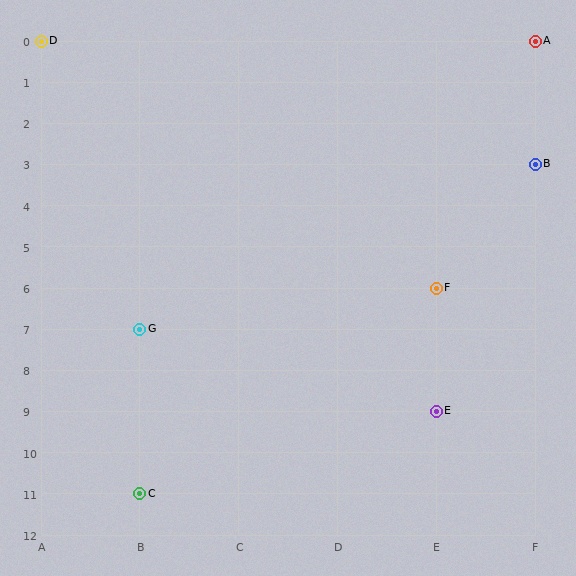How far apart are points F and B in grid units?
Points F and B are 1 column and 3 rows apart (about 3.2 grid units diagonally).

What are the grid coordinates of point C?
Point C is at grid coordinates (B, 11).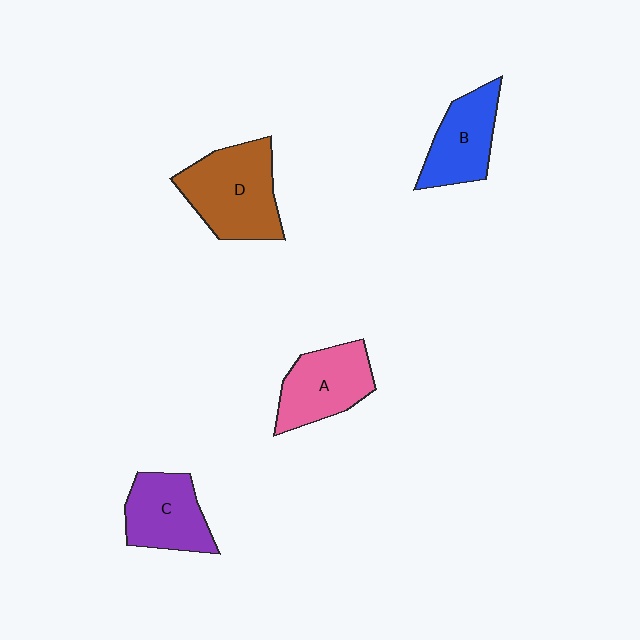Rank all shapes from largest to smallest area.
From largest to smallest: D (brown), A (pink), C (purple), B (blue).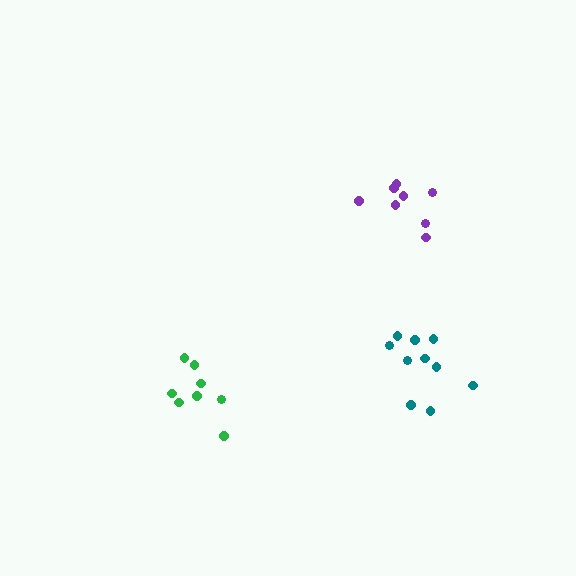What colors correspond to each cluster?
The clusters are colored: green, purple, teal.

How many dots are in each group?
Group 1: 8 dots, Group 2: 8 dots, Group 3: 10 dots (26 total).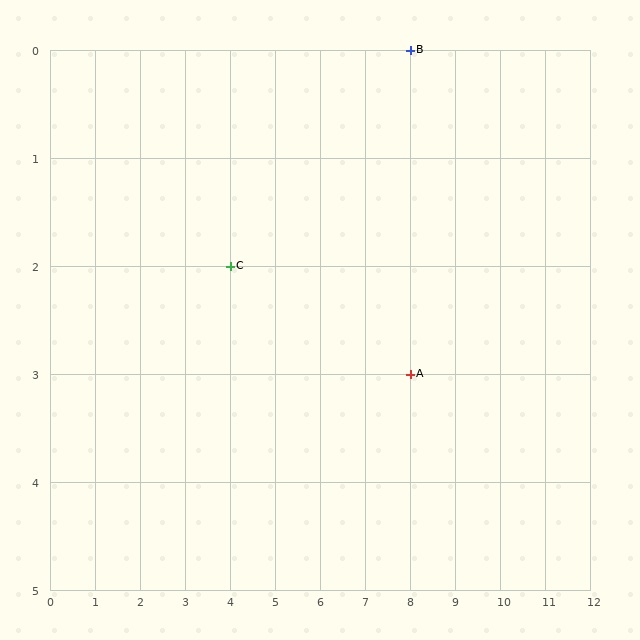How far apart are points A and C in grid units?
Points A and C are 4 columns and 1 row apart (about 4.1 grid units diagonally).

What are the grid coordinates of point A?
Point A is at grid coordinates (8, 3).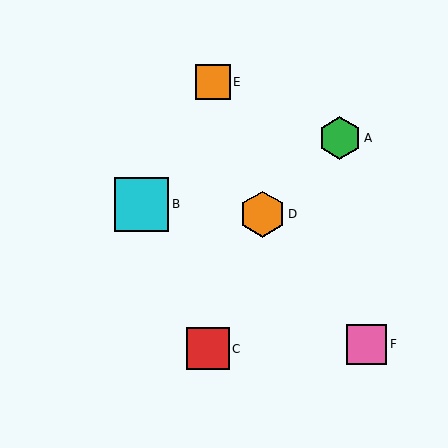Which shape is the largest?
The cyan square (labeled B) is the largest.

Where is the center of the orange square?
The center of the orange square is at (213, 82).